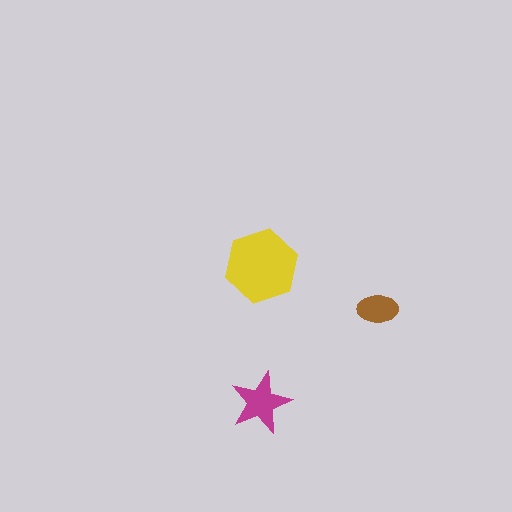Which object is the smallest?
The brown ellipse.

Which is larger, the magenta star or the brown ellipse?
The magenta star.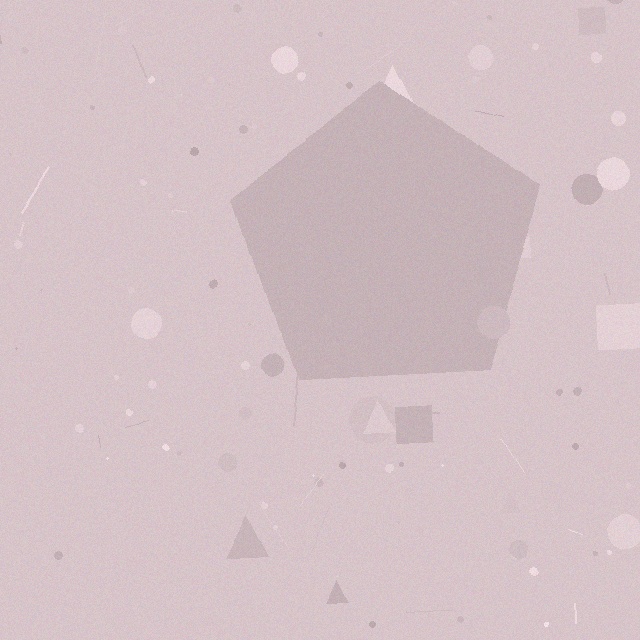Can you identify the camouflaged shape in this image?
The camouflaged shape is a pentagon.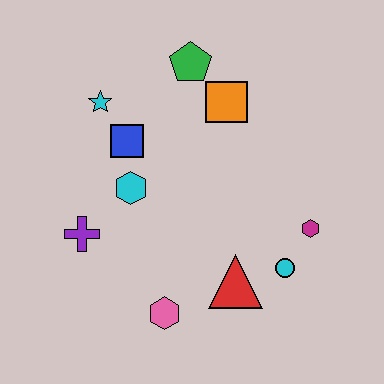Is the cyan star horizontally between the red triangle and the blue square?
No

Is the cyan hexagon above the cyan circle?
Yes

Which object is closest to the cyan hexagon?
The blue square is closest to the cyan hexagon.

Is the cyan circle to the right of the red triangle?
Yes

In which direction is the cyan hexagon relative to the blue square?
The cyan hexagon is below the blue square.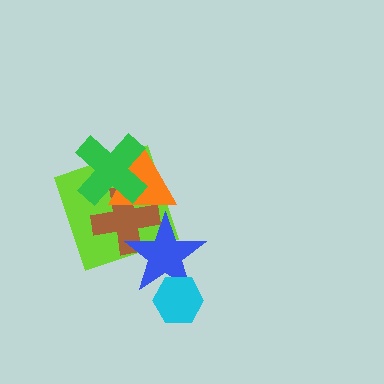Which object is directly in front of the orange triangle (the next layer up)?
The blue star is directly in front of the orange triangle.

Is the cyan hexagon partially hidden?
No, no other shape covers it.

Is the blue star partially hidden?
Yes, it is partially covered by another shape.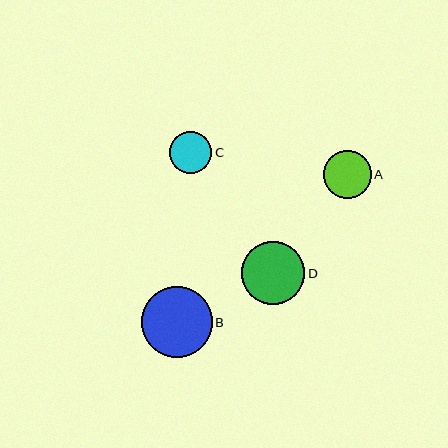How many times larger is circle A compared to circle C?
Circle A is approximately 1.1 times the size of circle C.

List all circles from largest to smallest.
From largest to smallest: B, D, A, C.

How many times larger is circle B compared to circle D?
Circle B is approximately 1.1 times the size of circle D.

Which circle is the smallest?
Circle C is the smallest with a size of approximately 42 pixels.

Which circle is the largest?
Circle B is the largest with a size of approximately 70 pixels.